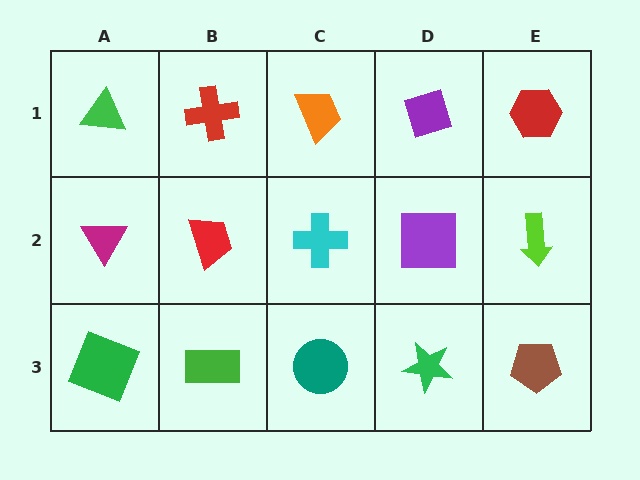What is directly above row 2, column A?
A green triangle.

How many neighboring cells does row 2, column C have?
4.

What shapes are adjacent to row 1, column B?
A red trapezoid (row 2, column B), a green triangle (row 1, column A), an orange trapezoid (row 1, column C).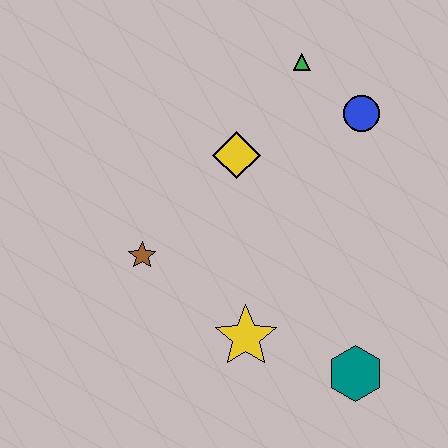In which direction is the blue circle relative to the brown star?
The blue circle is to the right of the brown star.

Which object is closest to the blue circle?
The green triangle is closest to the blue circle.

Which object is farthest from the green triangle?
The teal hexagon is farthest from the green triangle.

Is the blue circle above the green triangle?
No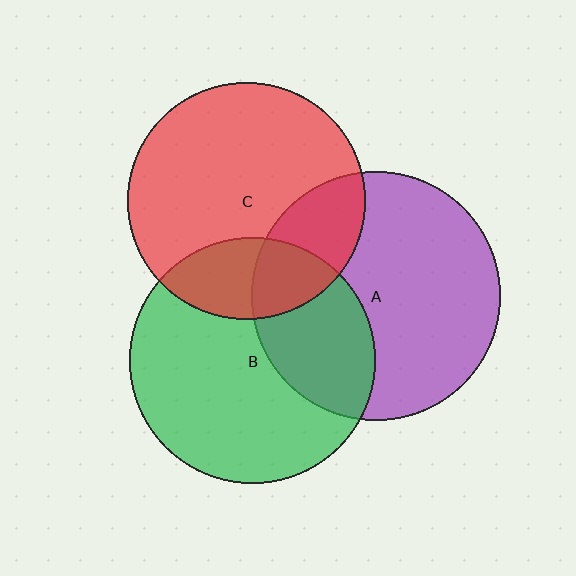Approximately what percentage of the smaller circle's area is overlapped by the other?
Approximately 25%.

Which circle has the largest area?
Circle A (purple).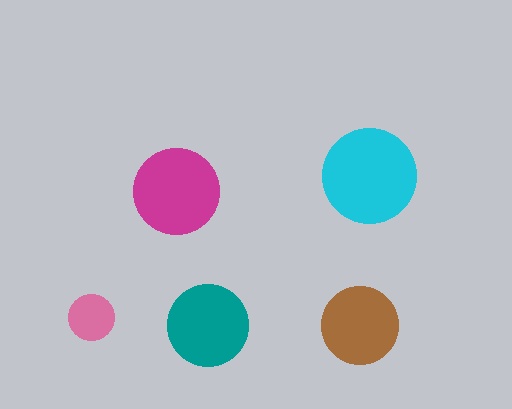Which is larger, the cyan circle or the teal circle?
The cyan one.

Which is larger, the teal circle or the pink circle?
The teal one.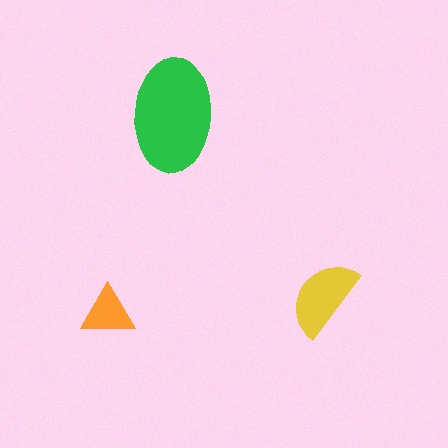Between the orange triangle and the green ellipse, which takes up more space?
The green ellipse.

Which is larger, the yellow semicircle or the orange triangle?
The yellow semicircle.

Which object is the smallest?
The orange triangle.